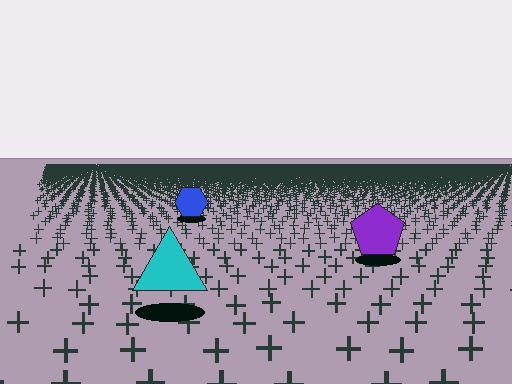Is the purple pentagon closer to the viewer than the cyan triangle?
No. The cyan triangle is closer — you can tell from the texture gradient: the ground texture is coarser near it.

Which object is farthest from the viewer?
The blue hexagon is farthest from the viewer. It appears smaller and the ground texture around it is denser.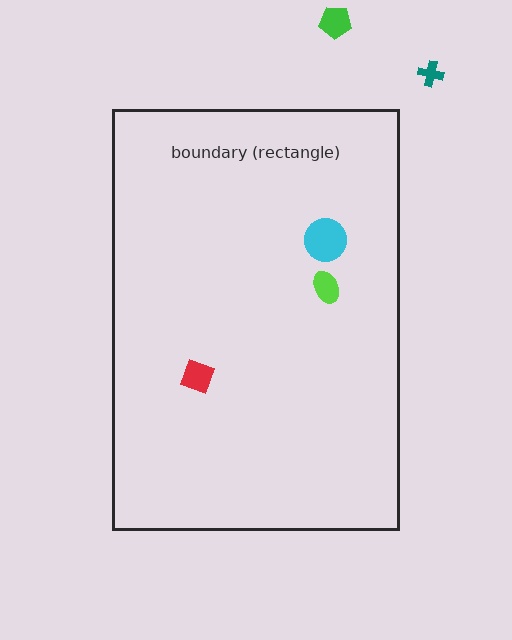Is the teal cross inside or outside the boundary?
Outside.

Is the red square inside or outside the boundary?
Inside.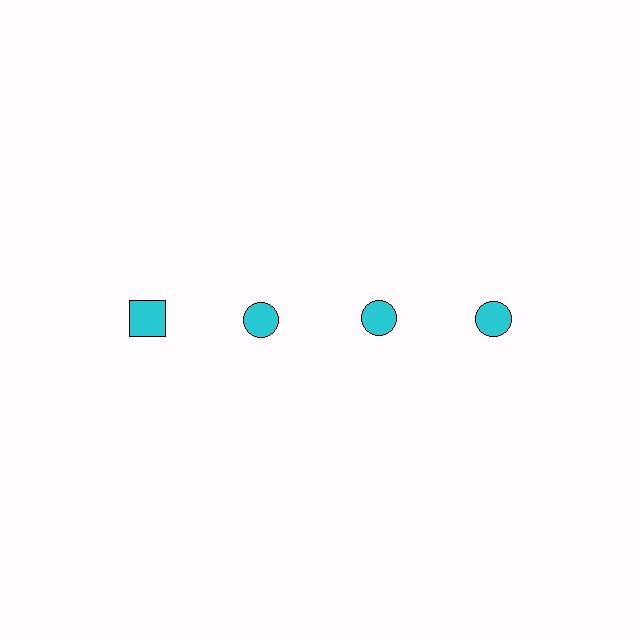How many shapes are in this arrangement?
There are 4 shapes arranged in a grid pattern.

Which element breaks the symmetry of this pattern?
The cyan square in the top row, leftmost column breaks the symmetry. All other shapes are cyan circles.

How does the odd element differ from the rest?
It has a different shape: square instead of circle.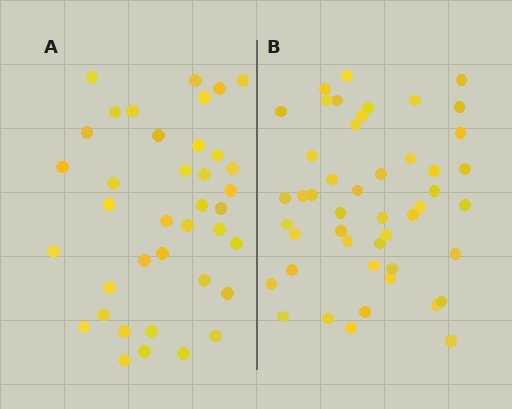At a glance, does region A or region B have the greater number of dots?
Region B (the right region) has more dots.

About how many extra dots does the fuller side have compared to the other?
Region B has roughly 8 or so more dots than region A.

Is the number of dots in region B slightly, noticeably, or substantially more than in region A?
Region B has only slightly more — the two regions are fairly close. The ratio is roughly 1.2 to 1.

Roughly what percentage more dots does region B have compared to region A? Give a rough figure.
About 25% more.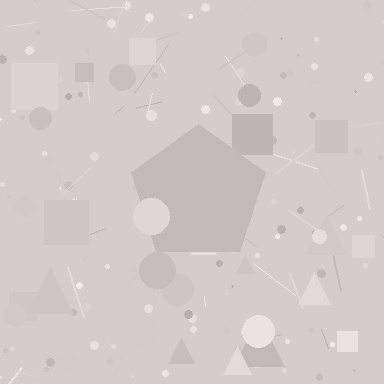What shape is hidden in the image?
A pentagon is hidden in the image.